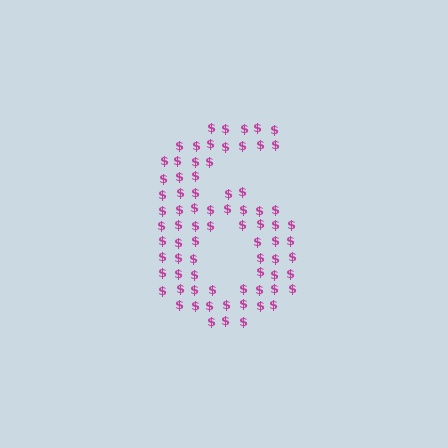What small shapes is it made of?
It is made of small dollar signs.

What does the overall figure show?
The overall figure shows the digit 6.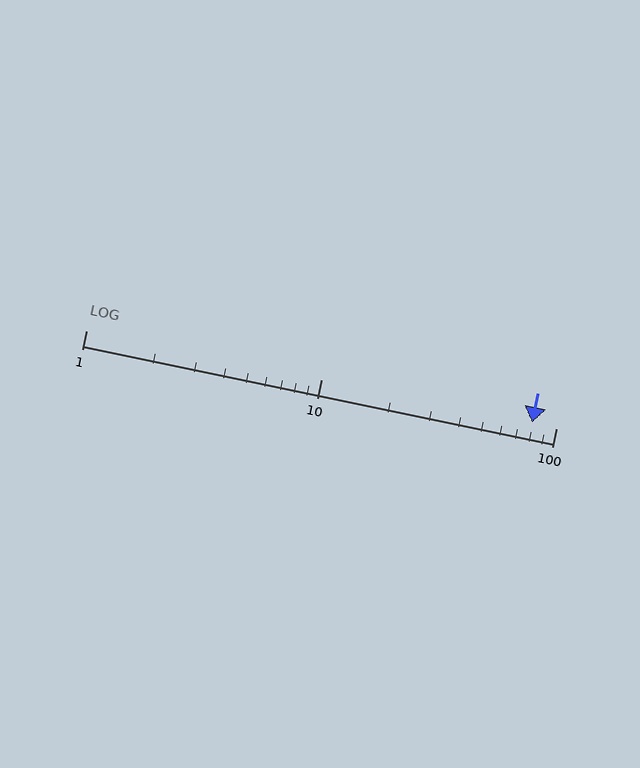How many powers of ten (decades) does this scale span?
The scale spans 2 decades, from 1 to 100.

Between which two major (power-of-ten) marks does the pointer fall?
The pointer is between 10 and 100.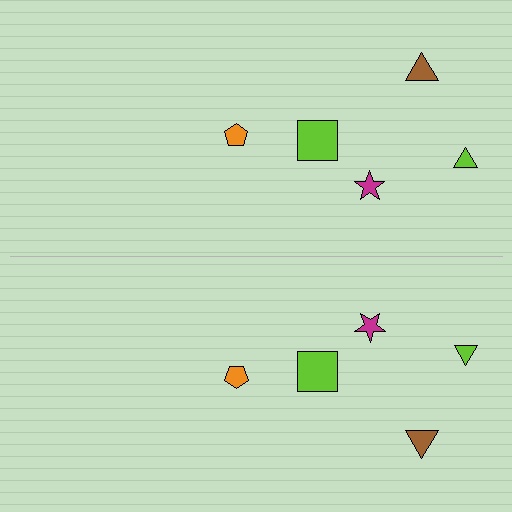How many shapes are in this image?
There are 10 shapes in this image.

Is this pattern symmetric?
Yes, this pattern has bilateral (reflection) symmetry.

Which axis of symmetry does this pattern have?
The pattern has a horizontal axis of symmetry running through the center of the image.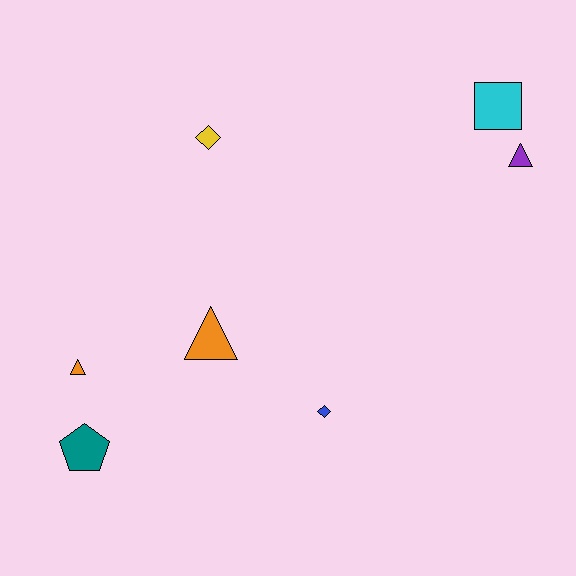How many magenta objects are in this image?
There are no magenta objects.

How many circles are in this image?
There are no circles.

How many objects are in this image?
There are 7 objects.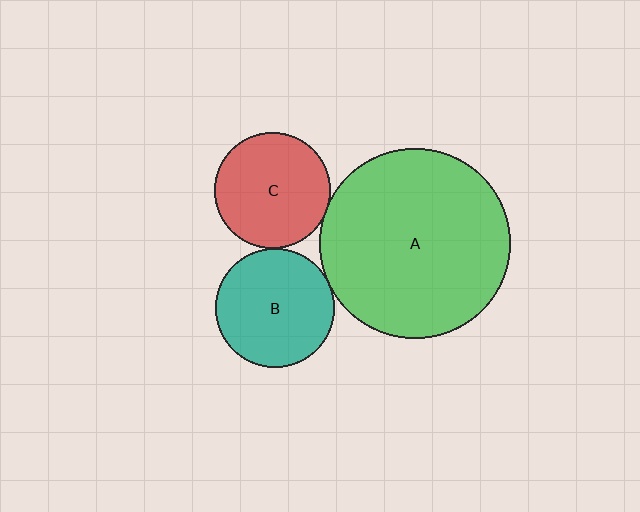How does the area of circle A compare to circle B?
Approximately 2.6 times.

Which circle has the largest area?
Circle A (green).